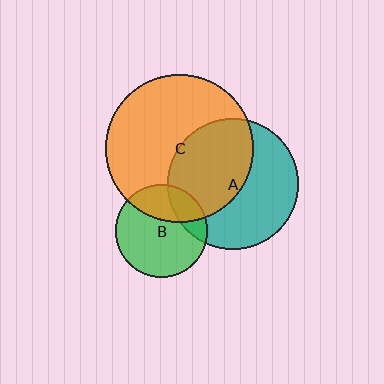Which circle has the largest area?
Circle C (orange).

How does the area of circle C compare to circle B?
Approximately 2.6 times.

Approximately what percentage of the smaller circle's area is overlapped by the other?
Approximately 50%.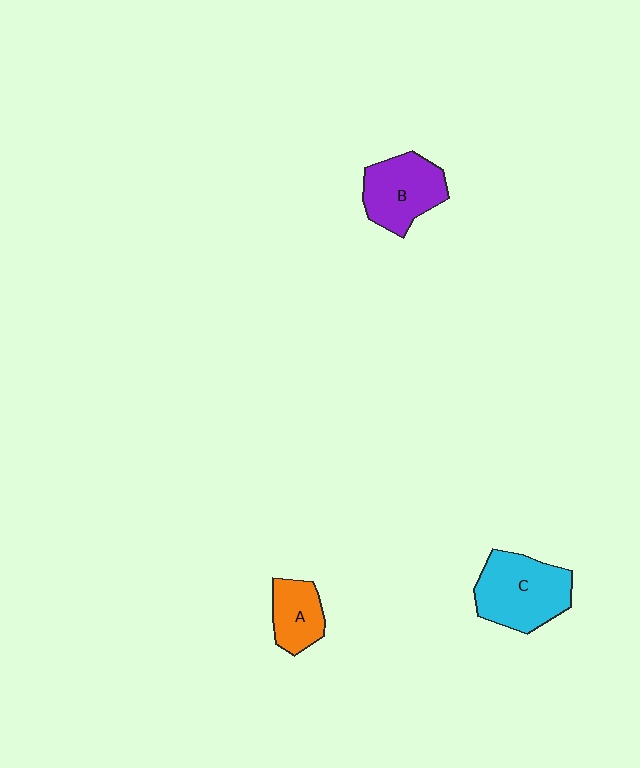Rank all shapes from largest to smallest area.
From largest to smallest: C (cyan), B (purple), A (orange).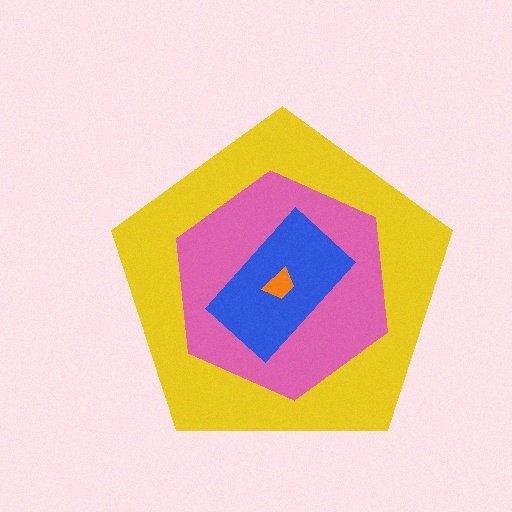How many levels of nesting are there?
4.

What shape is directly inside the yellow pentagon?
The pink hexagon.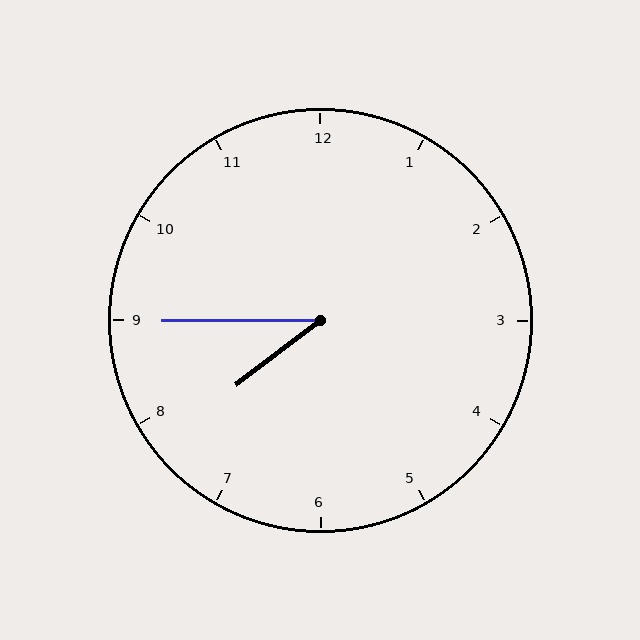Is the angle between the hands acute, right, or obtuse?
It is acute.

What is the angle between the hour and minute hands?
Approximately 38 degrees.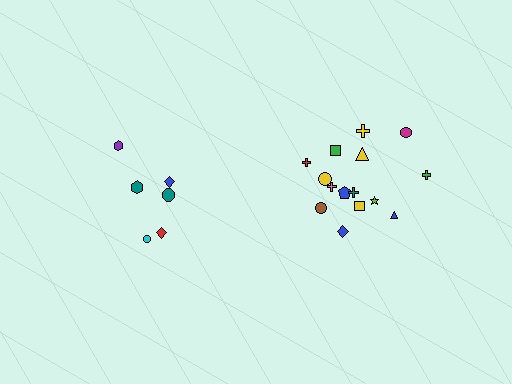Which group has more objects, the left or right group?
The right group.